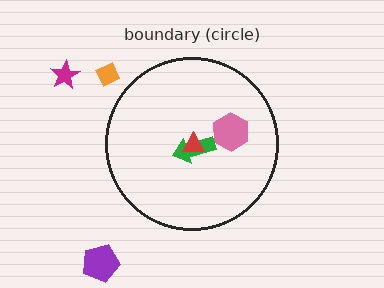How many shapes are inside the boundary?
3 inside, 3 outside.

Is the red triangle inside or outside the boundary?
Inside.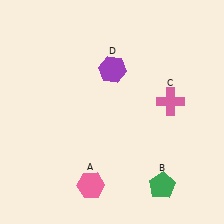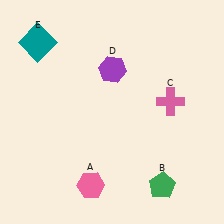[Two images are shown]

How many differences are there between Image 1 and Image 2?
There is 1 difference between the two images.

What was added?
A teal square (E) was added in Image 2.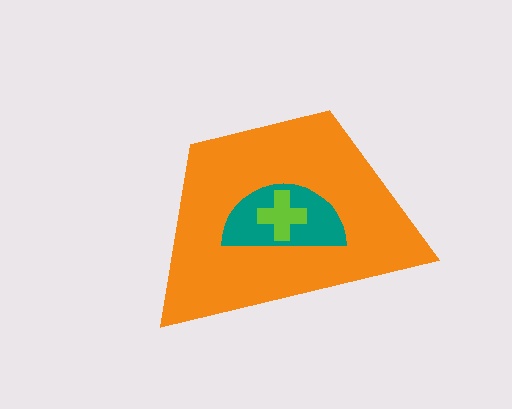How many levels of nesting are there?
3.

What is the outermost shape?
The orange trapezoid.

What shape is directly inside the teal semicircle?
The lime cross.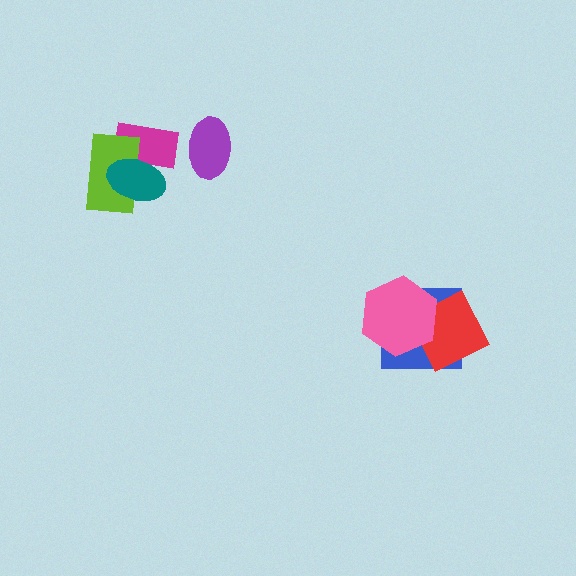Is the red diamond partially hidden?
Yes, it is partially covered by another shape.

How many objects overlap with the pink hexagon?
2 objects overlap with the pink hexagon.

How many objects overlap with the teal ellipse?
2 objects overlap with the teal ellipse.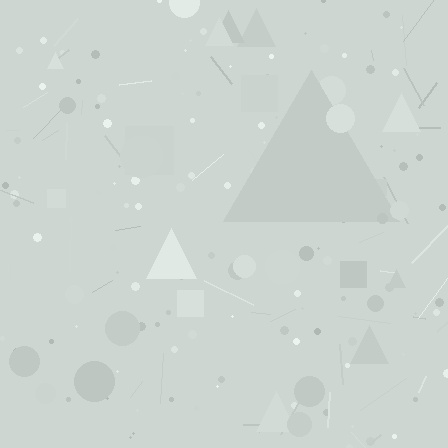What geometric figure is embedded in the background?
A triangle is embedded in the background.